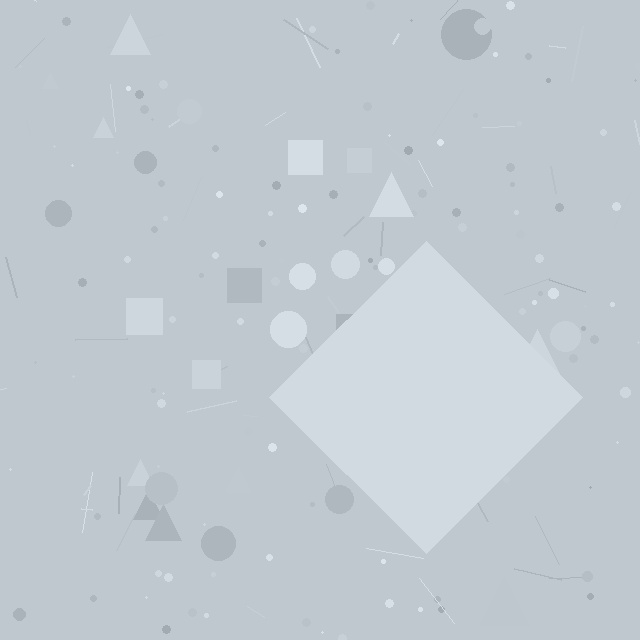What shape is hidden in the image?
A diamond is hidden in the image.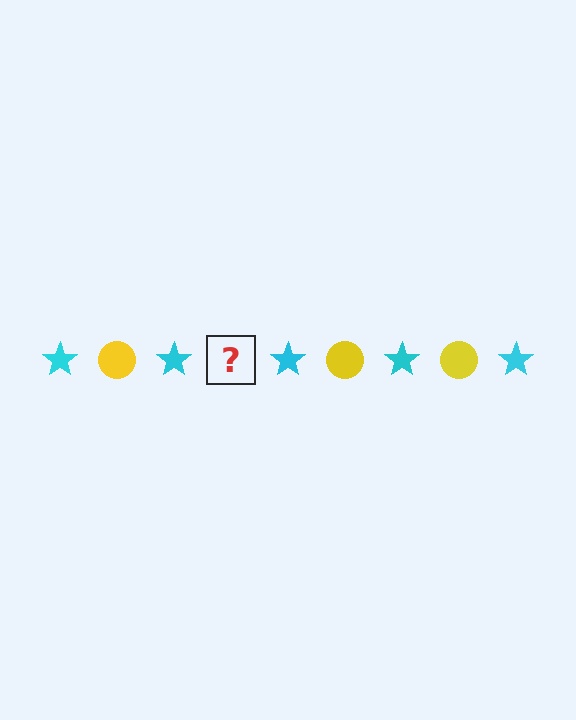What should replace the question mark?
The question mark should be replaced with a yellow circle.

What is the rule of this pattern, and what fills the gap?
The rule is that the pattern alternates between cyan star and yellow circle. The gap should be filled with a yellow circle.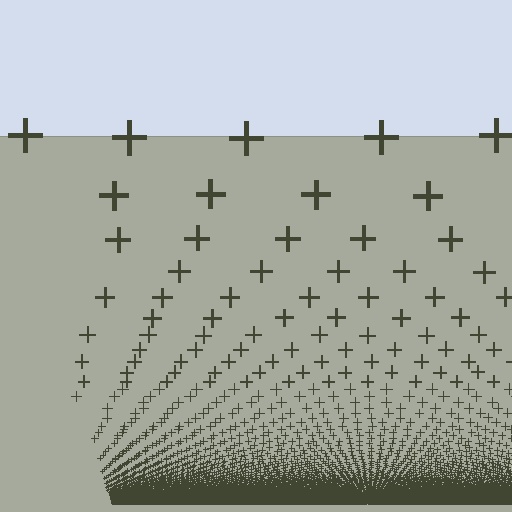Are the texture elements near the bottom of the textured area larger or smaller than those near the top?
Smaller. The gradient is inverted — elements near the bottom are smaller and denser.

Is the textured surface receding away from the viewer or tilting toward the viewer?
The surface appears to tilt toward the viewer. Texture elements get larger and sparser toward the top.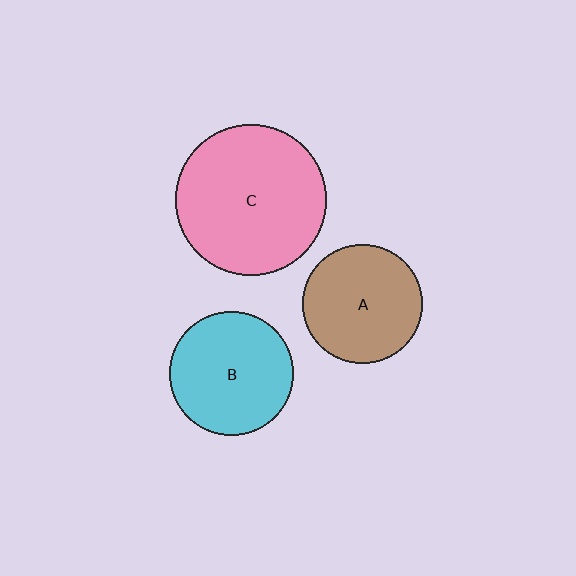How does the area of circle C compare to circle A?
Approximately 1.6 times.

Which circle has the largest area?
Circle C (pink).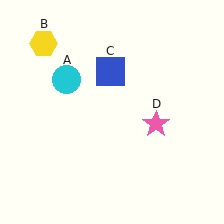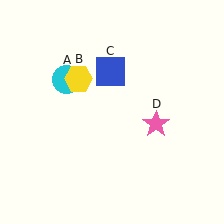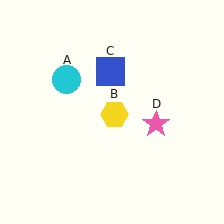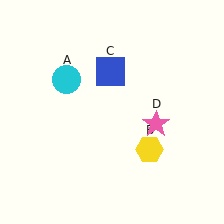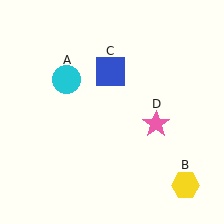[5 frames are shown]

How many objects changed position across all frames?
1 object changed position: yellow hexagon (object B).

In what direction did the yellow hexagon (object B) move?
The yellow hexagon (object B) moved down and to the right.